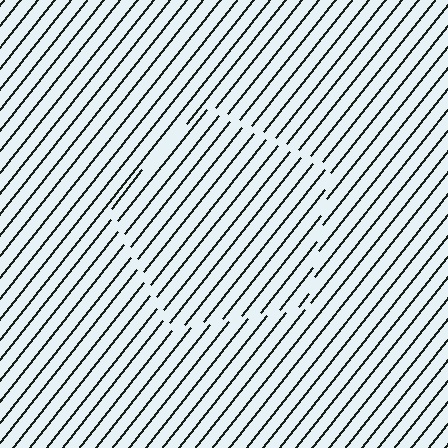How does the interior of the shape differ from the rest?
The interior of the shape contains the same grating, shifted by half a period — the contour is defined by the phase discontinuity where line-ends from the inner and outer gratings abut.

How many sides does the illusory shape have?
5 sides — the line-ends trace a pentagon.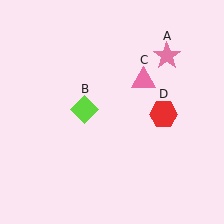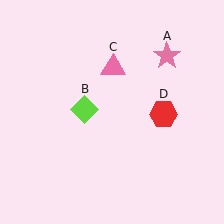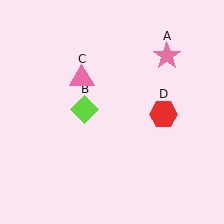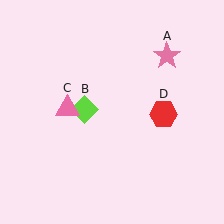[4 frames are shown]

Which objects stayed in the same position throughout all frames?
Pink star (object A) and lime diamond (object B) and red hexagon (object D) remained stationary.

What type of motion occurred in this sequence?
The pink triangle (object C) rotated counterclockwise around the center of the scene.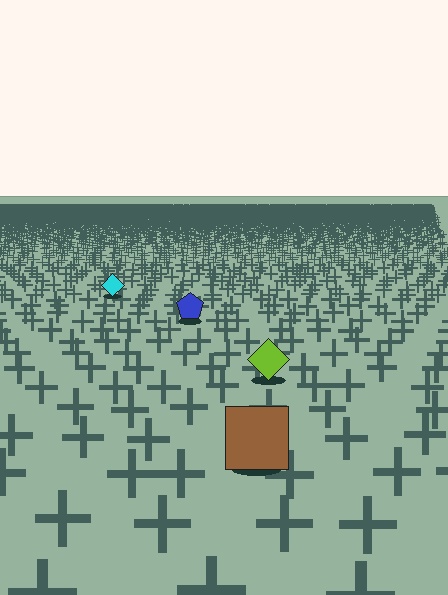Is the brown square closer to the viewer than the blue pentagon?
Yes. The brown square is closer — you can tell from the texture gradient: the ground texture is coarser near it.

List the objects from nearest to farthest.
From nearest to farthest: the brown square, the lime diamond, the blue pentagon, the cyan diamond.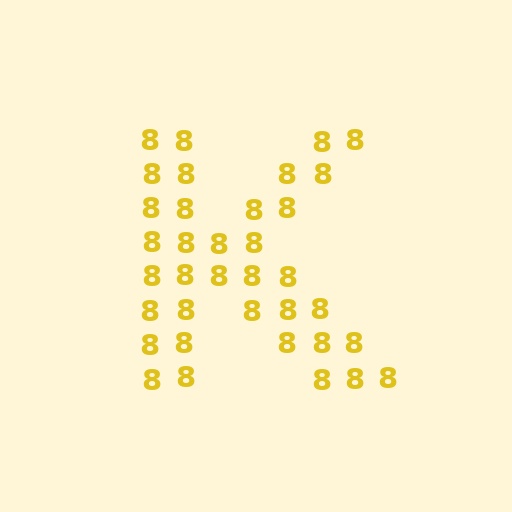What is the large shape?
The large shape is the letter K.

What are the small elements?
The small elements are digit 8's.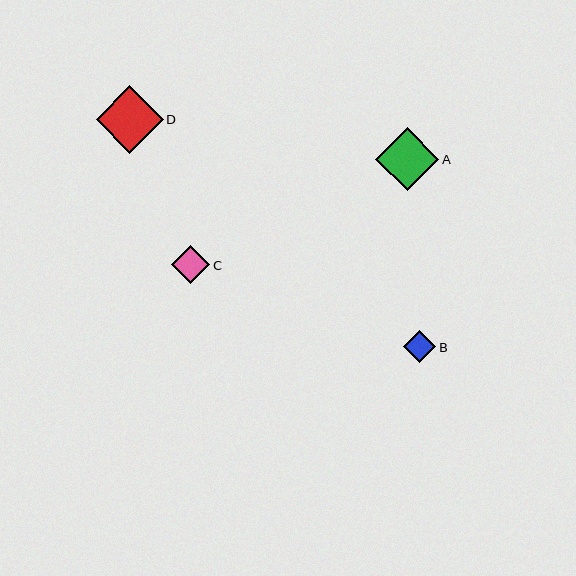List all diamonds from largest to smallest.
From largest to smallest: D, A, C, B.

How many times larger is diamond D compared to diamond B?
Diamond D is approximately 2.1 times the size of diamond B.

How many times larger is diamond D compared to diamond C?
Diamond D is approximately 1.8 times the size of diamond C.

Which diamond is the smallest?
Diamond B is the smallest with a size of approximately 33 pixels.